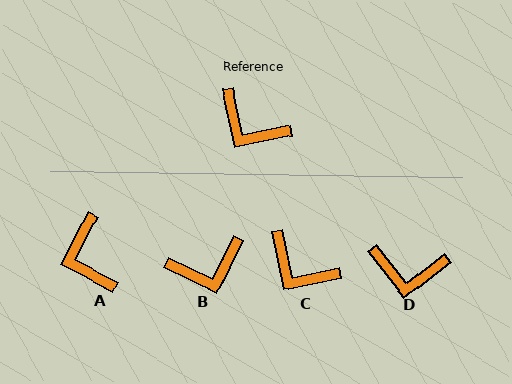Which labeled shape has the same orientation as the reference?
C.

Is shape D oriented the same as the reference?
No, it is off by about 26 degrees.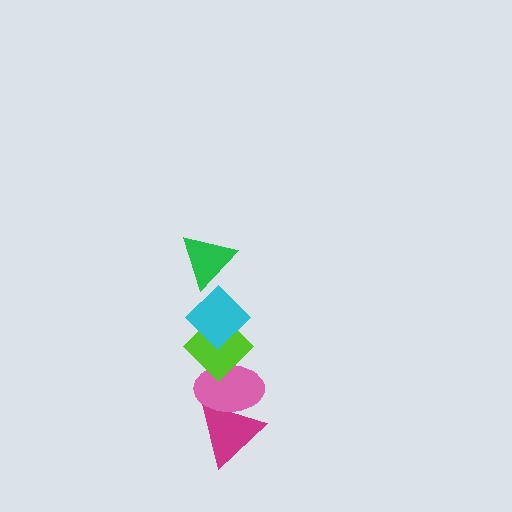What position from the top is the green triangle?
The green triangle is 1st from the top.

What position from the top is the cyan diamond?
The cyan diamond is 2nd from the top.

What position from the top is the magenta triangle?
The magenta triangle is 5th from the top.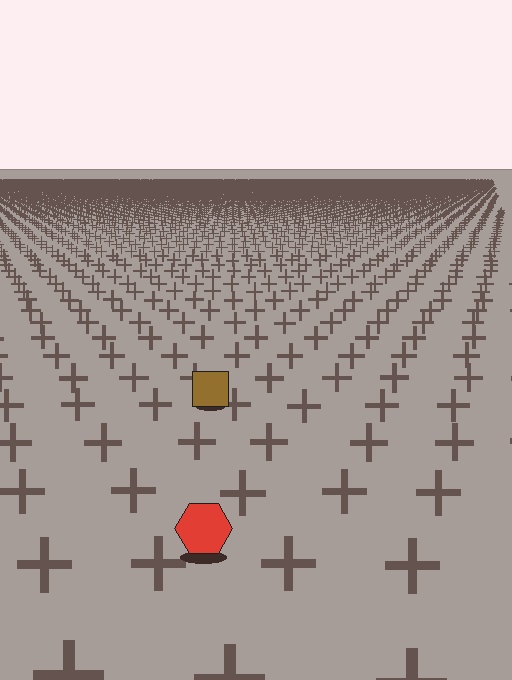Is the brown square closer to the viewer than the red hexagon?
No. The red hexagon is closer — you can tell from the texture gradient: the ground texture is coarser near it.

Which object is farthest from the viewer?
The brown square is farthest from the viewer. It appears smaller and the ground texture around it is denser.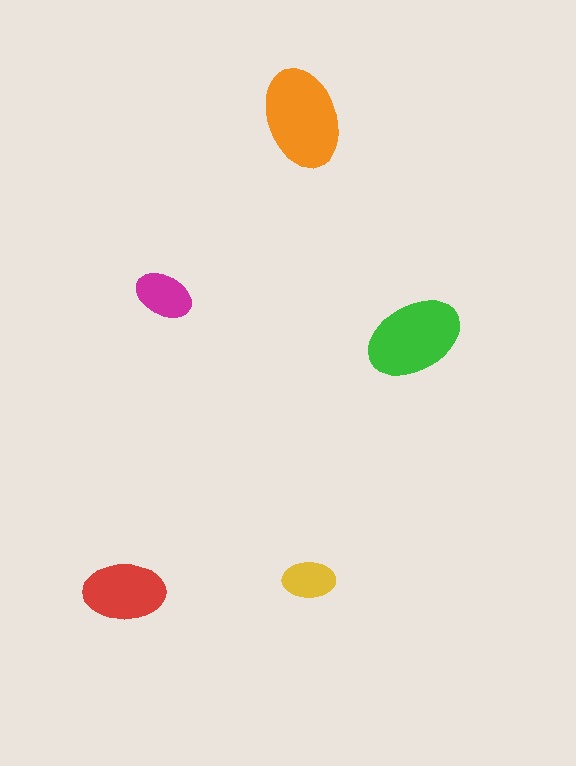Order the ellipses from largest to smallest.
the orange one, the green one, the red one, the magenta one, the yellow one.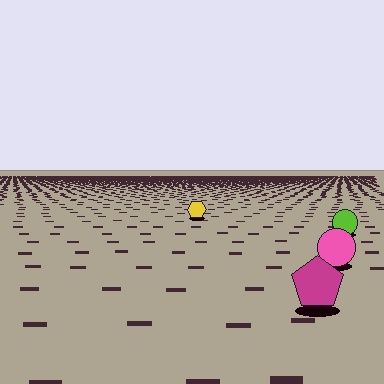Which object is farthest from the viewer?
The yellow hexagon is farthest from the viewer. It appears smaller and the ground texture around it is denser.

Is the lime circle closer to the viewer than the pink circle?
No. The pink circle is closer — you can tell from the texture gradient: the ground texture is coarser near it.